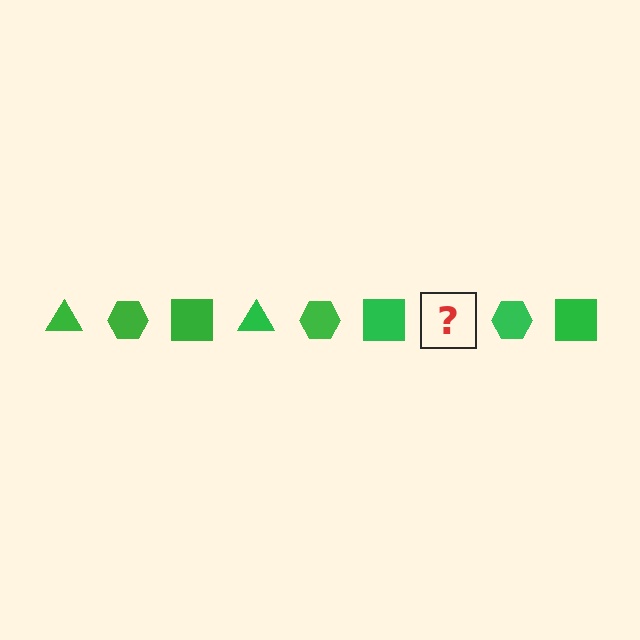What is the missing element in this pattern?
The missing element is a green triangle.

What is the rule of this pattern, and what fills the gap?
The rule is that the pattern cycles through triangle, hexagon, square shapes in green. The gap should be filled with a green triangle.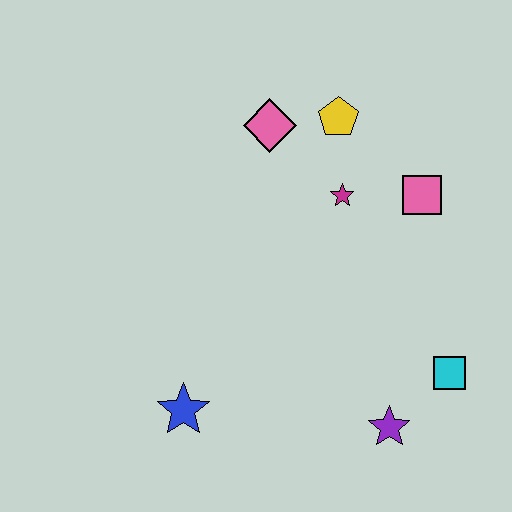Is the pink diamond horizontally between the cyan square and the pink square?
No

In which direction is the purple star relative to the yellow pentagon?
The purple star is below the yellow pentagon.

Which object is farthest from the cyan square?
The pink diamond is farthest from the cyan square.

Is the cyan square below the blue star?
No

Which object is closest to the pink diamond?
The yellow pentagon is closest to the pink diamond.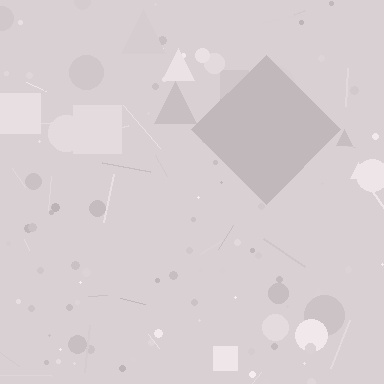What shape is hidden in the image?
A diamond is hidden in the image.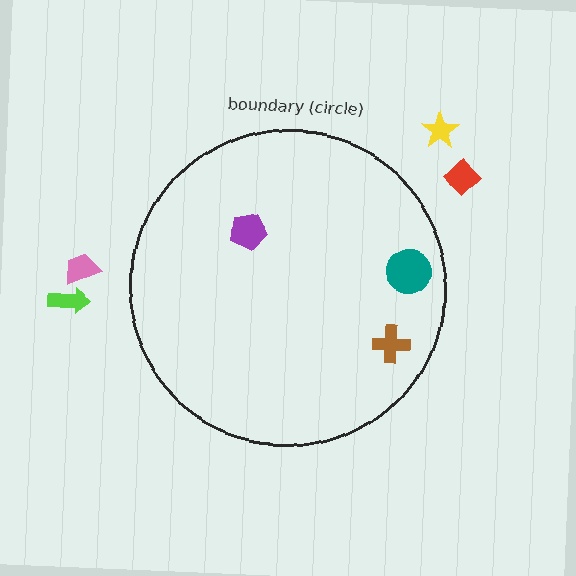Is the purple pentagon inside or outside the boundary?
Inside.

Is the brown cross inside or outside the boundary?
Inside.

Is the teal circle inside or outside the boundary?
Inside.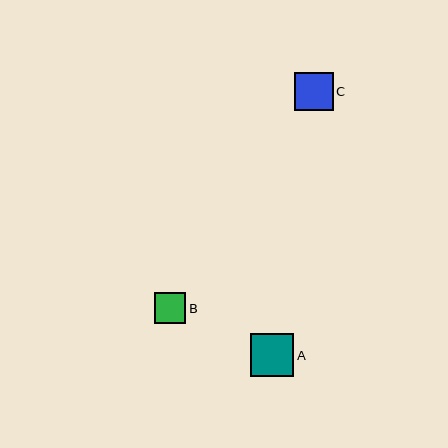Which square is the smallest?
Square B is the smallest with a size of approximately 31 pixels.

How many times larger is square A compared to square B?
Square A is approximately 1.4 times the size of square B.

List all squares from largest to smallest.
From largest to smallest: A, C, B.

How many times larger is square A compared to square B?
Square A is approximately 1.4 times the size of square B.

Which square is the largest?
Square A is the largest with a size of approximately 43 pixels.